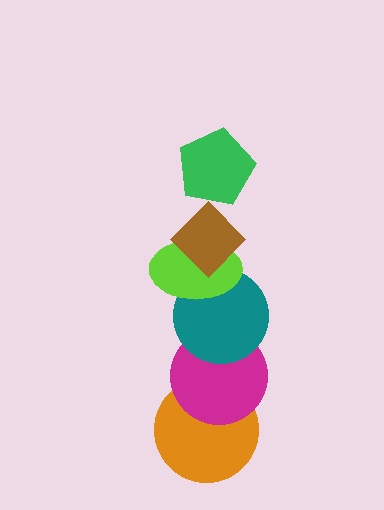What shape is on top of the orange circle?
The magenta circle is on top of the orange circle.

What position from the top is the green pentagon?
The green pentagon is 1st from the top.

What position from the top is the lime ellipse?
The lime ellipse is 3rd from the top.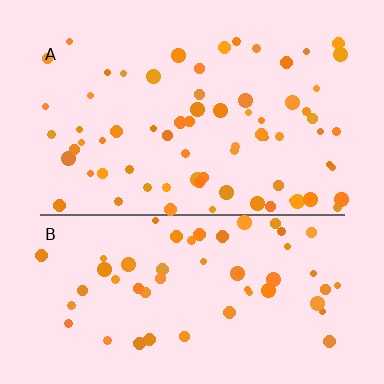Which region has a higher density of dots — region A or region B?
A (the top).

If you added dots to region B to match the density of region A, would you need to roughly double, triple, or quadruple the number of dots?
Approximately double.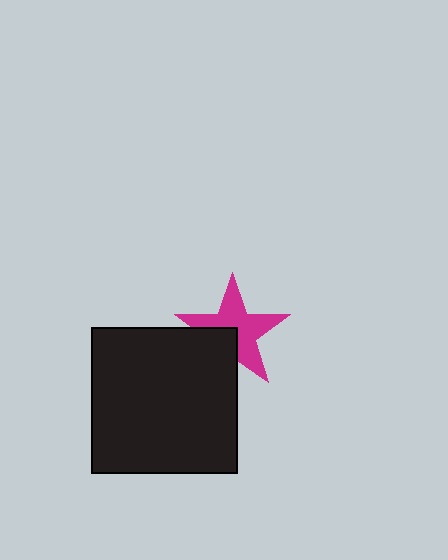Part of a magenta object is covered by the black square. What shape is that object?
It is a star.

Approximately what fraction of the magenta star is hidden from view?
Roughly 31% of the magenta star is hidden behind the black square.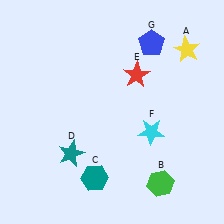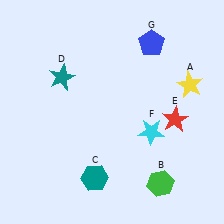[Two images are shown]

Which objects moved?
The objects that moved are: the yellow star (A), the teal star (D), the red star (E).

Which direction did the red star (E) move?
The red star (E) moved down.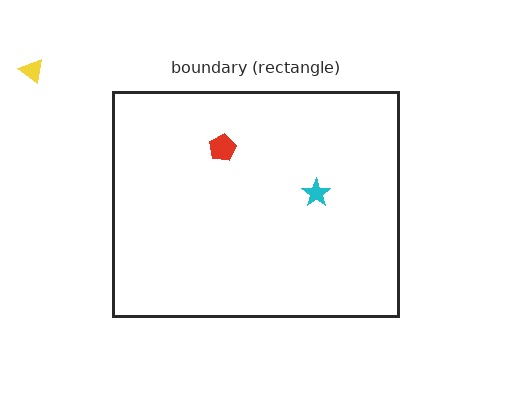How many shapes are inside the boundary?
2 inside, 1 outside.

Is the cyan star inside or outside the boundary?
Inside.